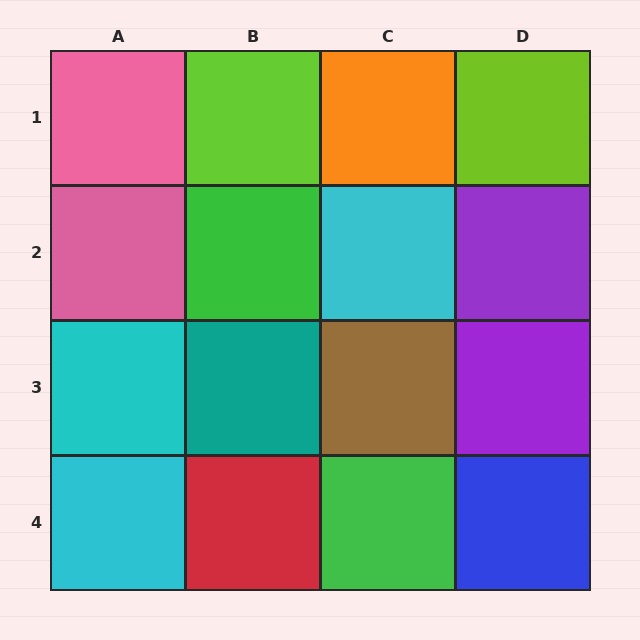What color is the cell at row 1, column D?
Lime.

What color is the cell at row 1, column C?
Orange.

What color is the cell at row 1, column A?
Pink.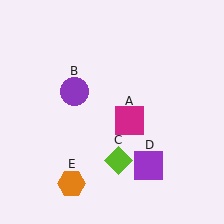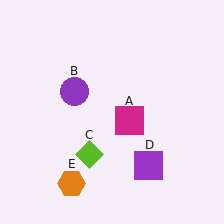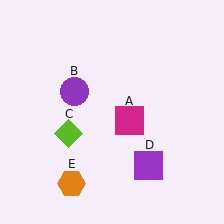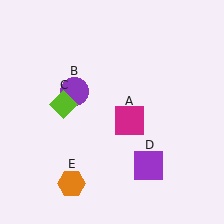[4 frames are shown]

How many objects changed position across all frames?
1 object changed position: lime diamond (object C).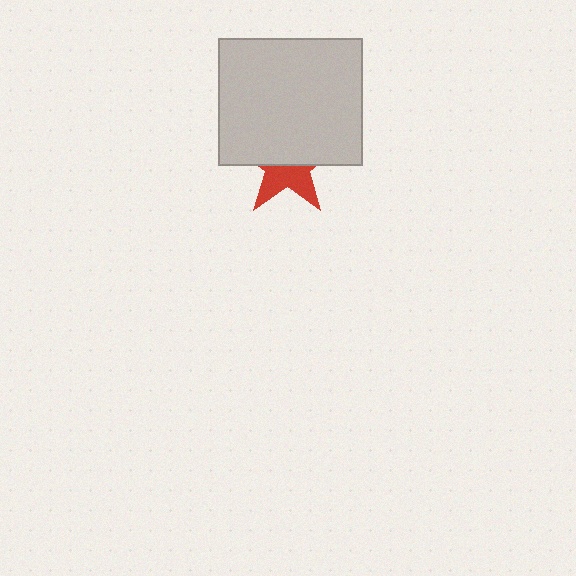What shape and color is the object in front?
The object in front is a light gray rectangle.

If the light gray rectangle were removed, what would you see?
You would see the complete red star.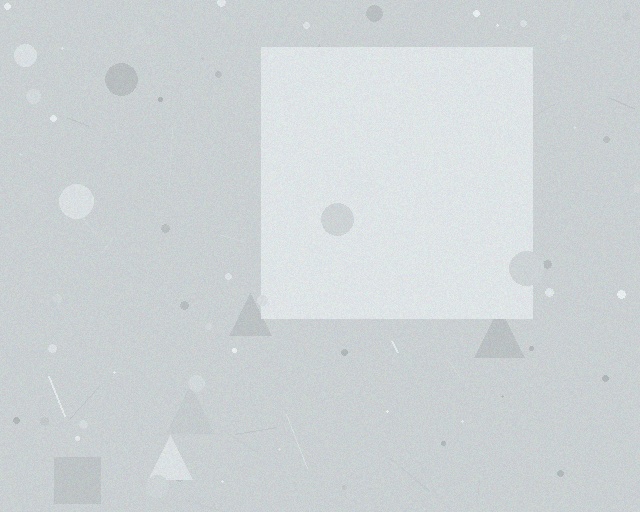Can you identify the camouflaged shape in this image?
The camouflaged shape is a square.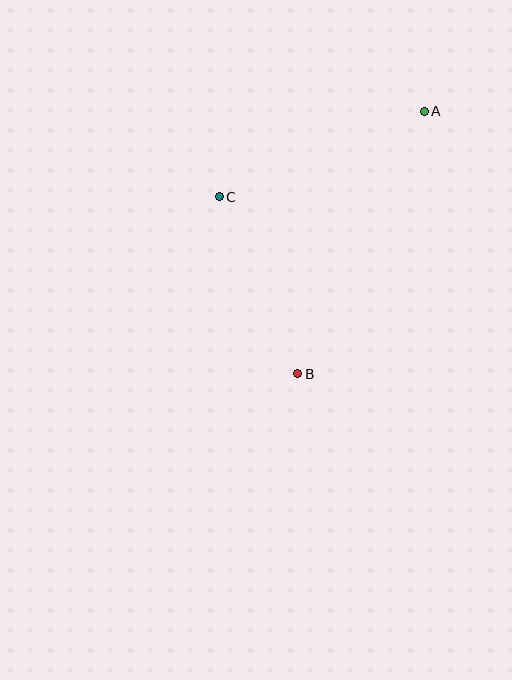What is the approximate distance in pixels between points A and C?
The distance between A and C is approximately 222 pixels.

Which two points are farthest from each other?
Points A and B are farthest from each other.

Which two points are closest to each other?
Points B and C are closest to each other.